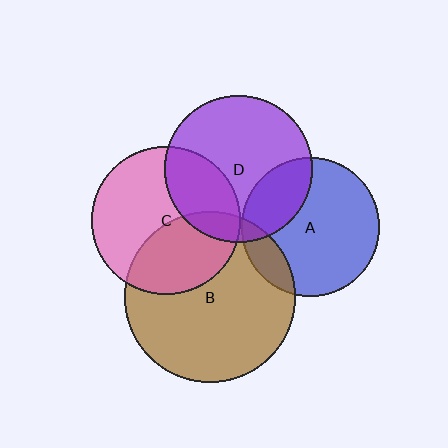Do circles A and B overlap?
Yes.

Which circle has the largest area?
Circle B (brown).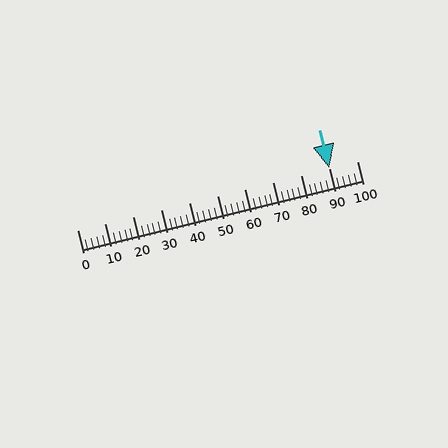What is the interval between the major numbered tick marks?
The major tick marks are spaced 10 units apart.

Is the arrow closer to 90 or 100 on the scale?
The arrow is closer to 90.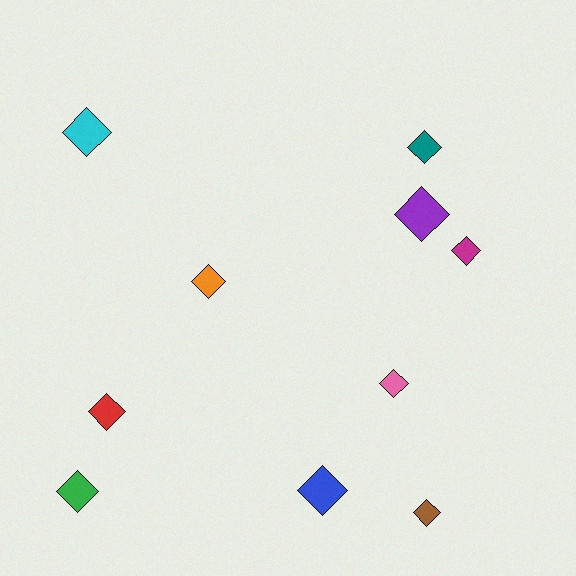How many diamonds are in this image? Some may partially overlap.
There are 10 diamonds.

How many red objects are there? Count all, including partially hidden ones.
There is 1 red object.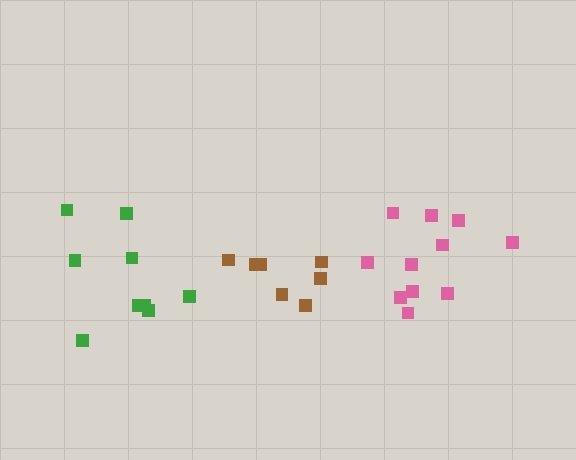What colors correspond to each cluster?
The clusters are colored: brown, pink, green.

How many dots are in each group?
Group 1: 7 dots, Group 2: 11 dots, Group 3: 9 dots (27 total).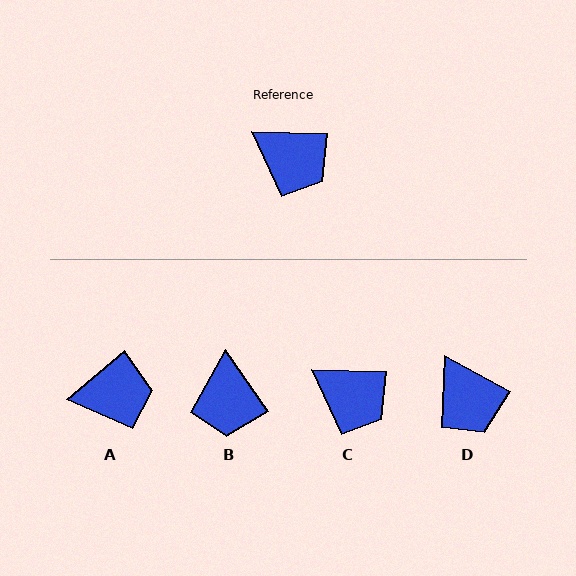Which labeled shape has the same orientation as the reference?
C.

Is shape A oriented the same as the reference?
No, it is off by about 42 degrees.